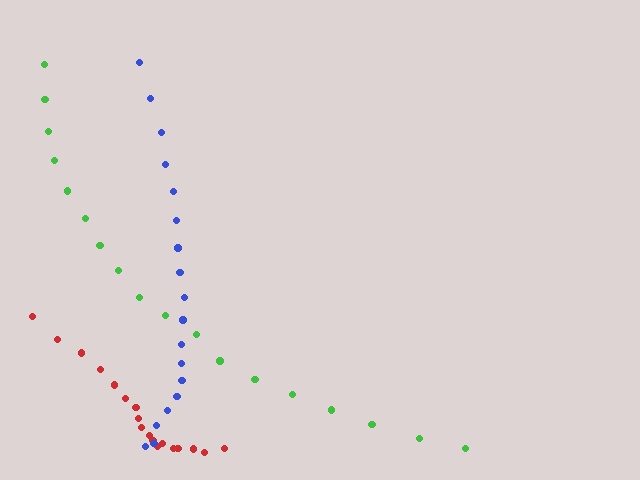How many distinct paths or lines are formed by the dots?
There are 3 distinct paths.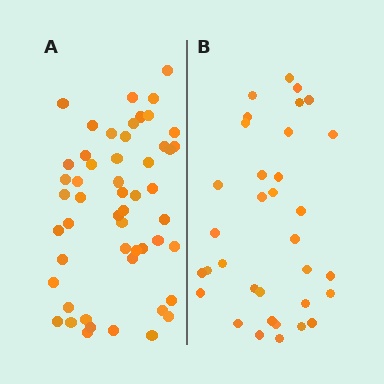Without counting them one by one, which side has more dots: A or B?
Region A (the left region) has more dots.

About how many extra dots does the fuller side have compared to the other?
Region A has approximately 20 more dots than region B.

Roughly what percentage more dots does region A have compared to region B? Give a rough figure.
About 55% more.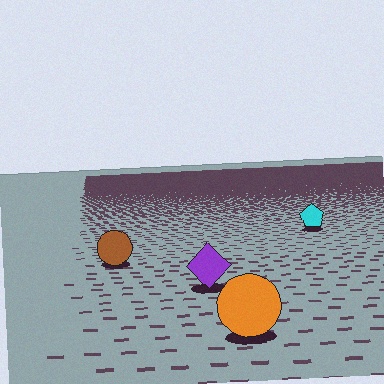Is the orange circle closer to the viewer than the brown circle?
Yes. The orange circle is closer — you can tell from the texture gradient: the ground texture is coarser near it.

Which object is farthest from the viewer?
The cyan pentagon is farthest from the viewer. It appears smaller and the ground texture around it is denser.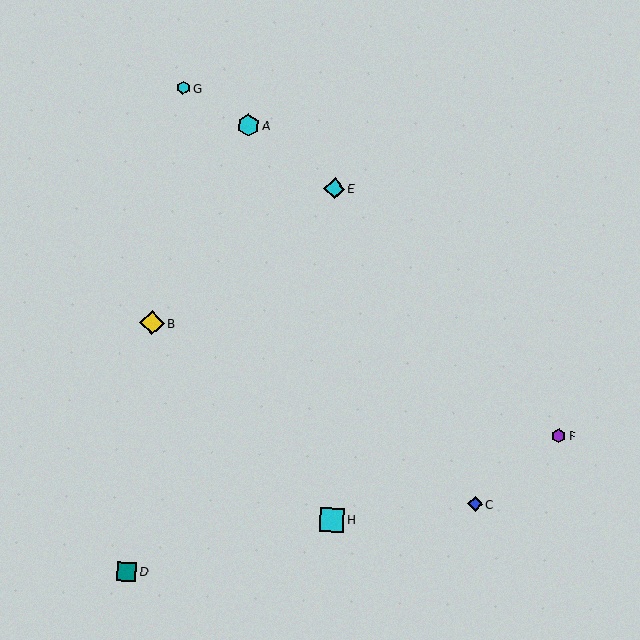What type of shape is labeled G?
Shape G is a cyan hexagon.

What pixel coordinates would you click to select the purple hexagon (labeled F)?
Click at (559, 436) to select the purple hexagon F.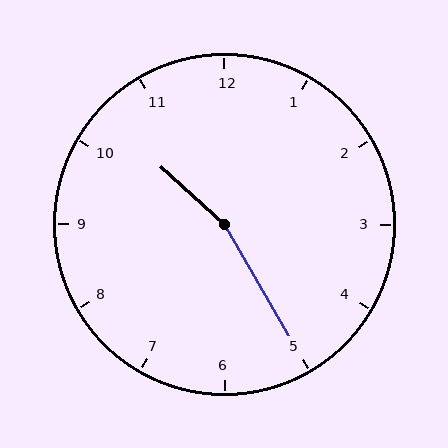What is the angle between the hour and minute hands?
Approximately 162 degrees.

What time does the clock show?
10:25.